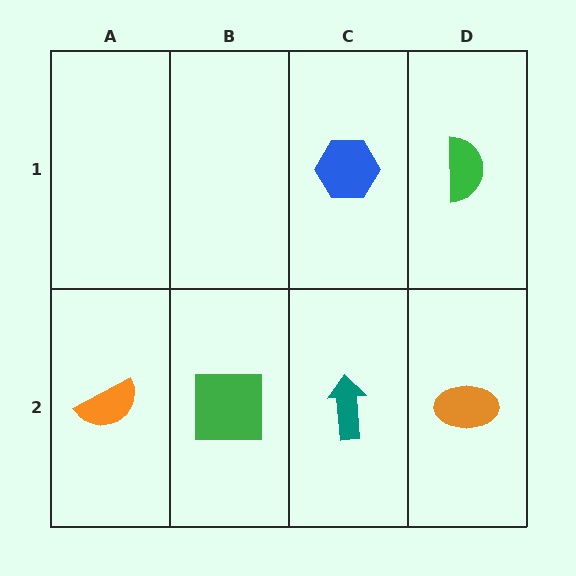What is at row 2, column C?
A teal arrow.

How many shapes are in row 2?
4 shapes.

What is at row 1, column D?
A green semicircle.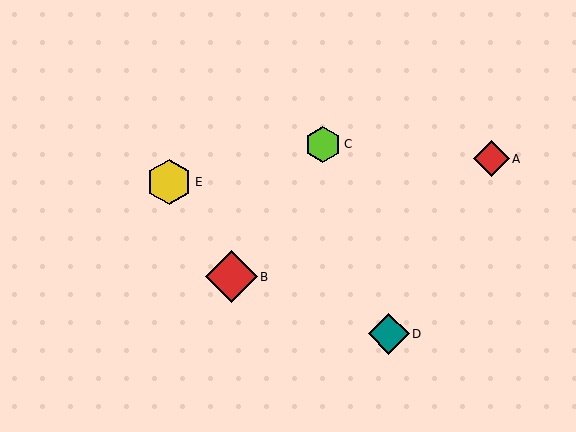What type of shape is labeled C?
Shape C is a lime hexagon.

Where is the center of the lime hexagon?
The center of the lime hexagon is at (323, 144).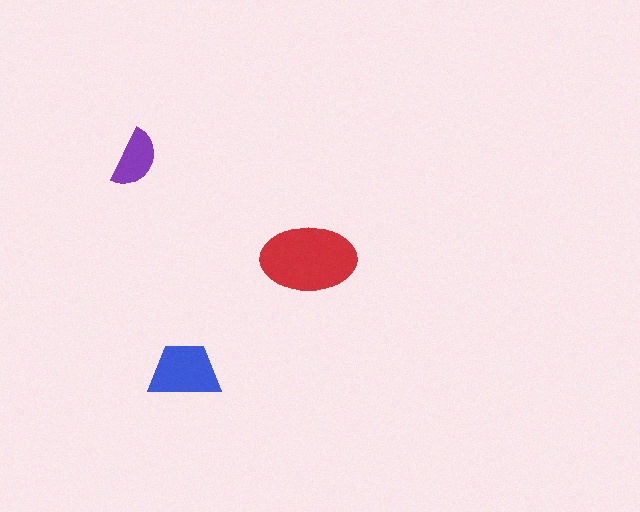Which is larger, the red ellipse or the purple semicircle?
The red ellipse.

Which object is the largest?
The red ellipse.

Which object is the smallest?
The purple semicircle.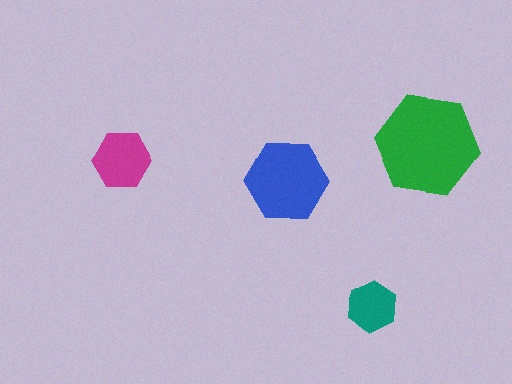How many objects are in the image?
There are 4 objects in the image.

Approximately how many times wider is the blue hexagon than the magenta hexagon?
About 1.5 times wider.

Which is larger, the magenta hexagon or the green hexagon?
The green one.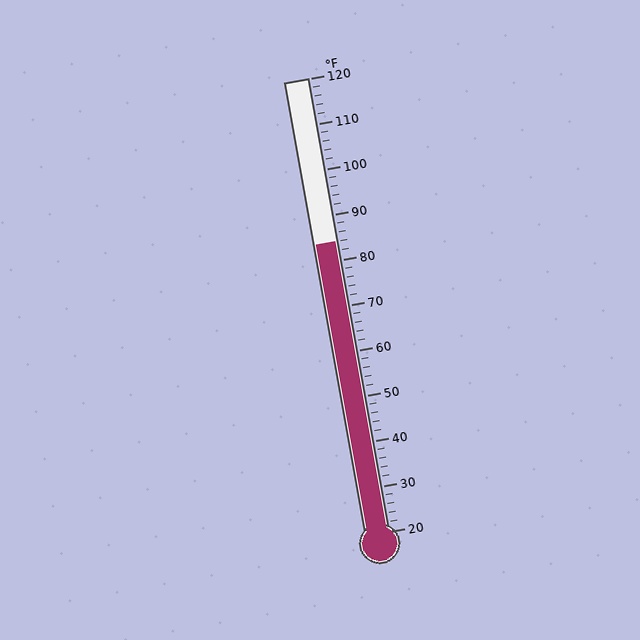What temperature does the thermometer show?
The thermometer shows approximately 84°F.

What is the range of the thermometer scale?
The thermometer scale ranges from 20°F to 120°F.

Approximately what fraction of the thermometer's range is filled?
The thermometer is filled to approximately 65% of its range.